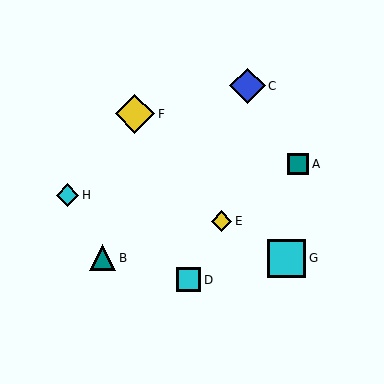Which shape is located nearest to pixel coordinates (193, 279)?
The cyan square (labeled D) at (189, 280) is nearest to that location.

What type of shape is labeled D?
Shape D is a cyan square.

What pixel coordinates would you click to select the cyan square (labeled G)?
Click at (287, 258) to select the cyan square G.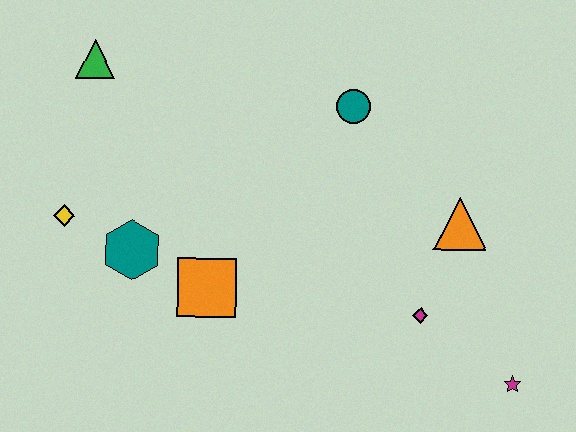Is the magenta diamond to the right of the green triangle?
Yes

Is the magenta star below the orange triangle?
Yes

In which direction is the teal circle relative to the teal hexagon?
The teal circle is to the right of the teal hexagon.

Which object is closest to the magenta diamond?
The orange triangle is closest to the magenta diamond.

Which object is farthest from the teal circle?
The magenta star is farthest from the teal circle.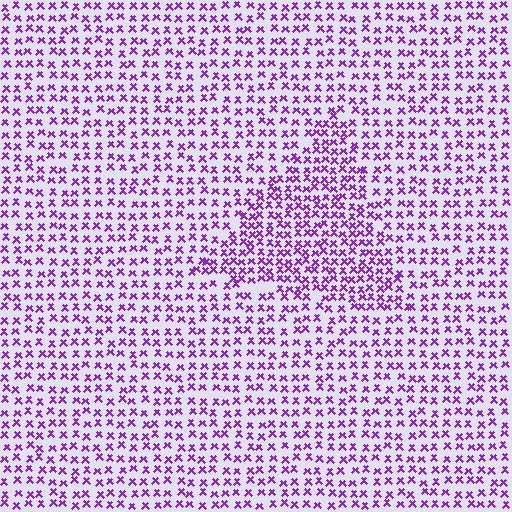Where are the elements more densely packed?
The elements are more densely packed inside the triangle boundary.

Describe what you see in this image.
The image contains small purple elements arranged at two different densities. A triangle-shaped region is visible where the elements are more densely packed than the surrounding area.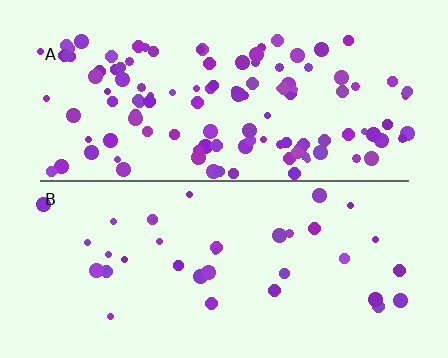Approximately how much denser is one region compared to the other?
Approximately 3.4× — region A over region B.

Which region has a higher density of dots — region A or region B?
A (the top).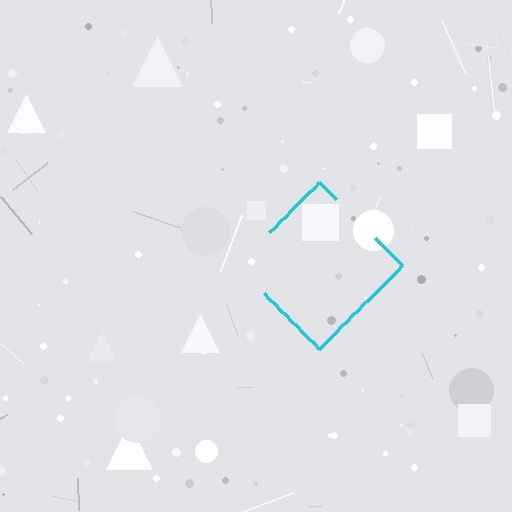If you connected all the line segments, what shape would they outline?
They would outline a diamond.